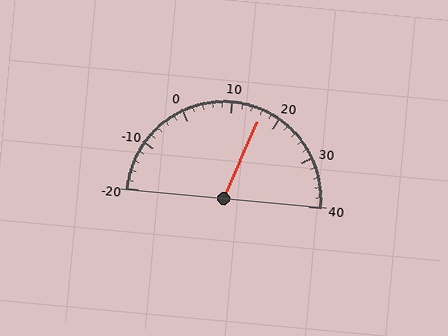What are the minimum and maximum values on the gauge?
The gauge ranges from -20 to 40.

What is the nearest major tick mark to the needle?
The nearest major tick mark is 20.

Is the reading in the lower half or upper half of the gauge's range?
The reading is in the upper half of the range (-20 to 40).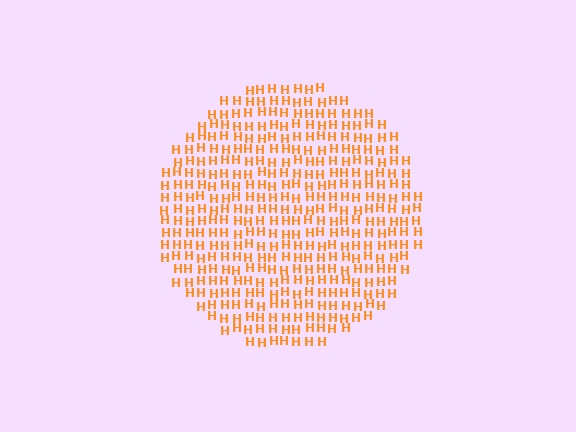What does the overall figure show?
The overall figure shows a circle.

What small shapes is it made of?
It is made of small letter H's.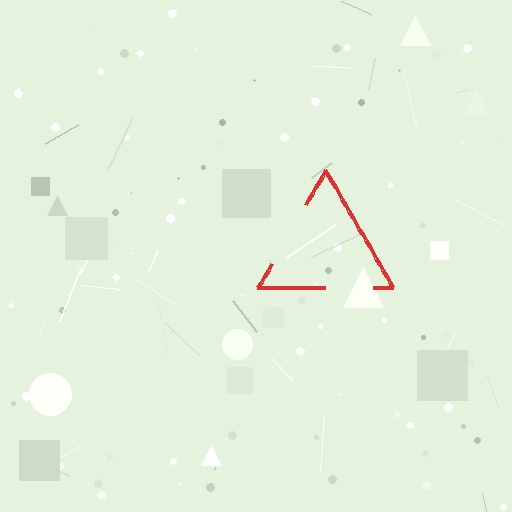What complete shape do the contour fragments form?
The contour fragments form a triangle.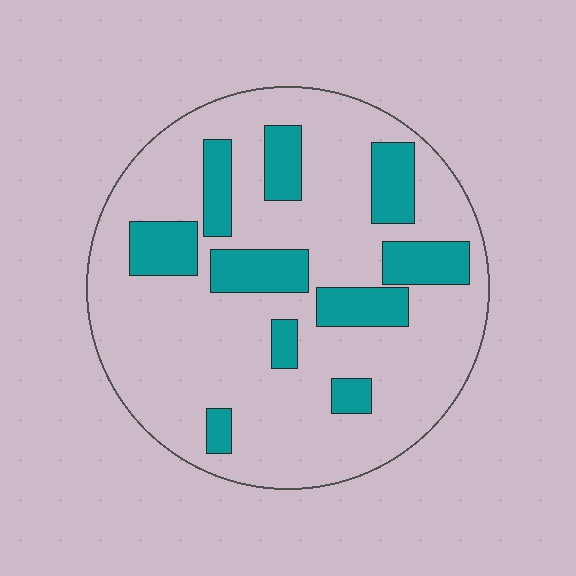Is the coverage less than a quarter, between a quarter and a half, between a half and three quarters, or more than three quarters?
Less than a quarter.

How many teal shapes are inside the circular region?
10.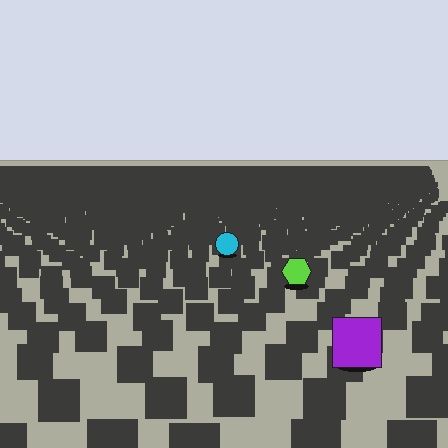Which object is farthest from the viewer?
The cyan circle is farthest from the viewer. It appears smaller and the ground texture around it is denser.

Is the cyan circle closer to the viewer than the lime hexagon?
No. The lime hexagon is closer — you can tell from the texture gradient: the ground texture is coarser near it.